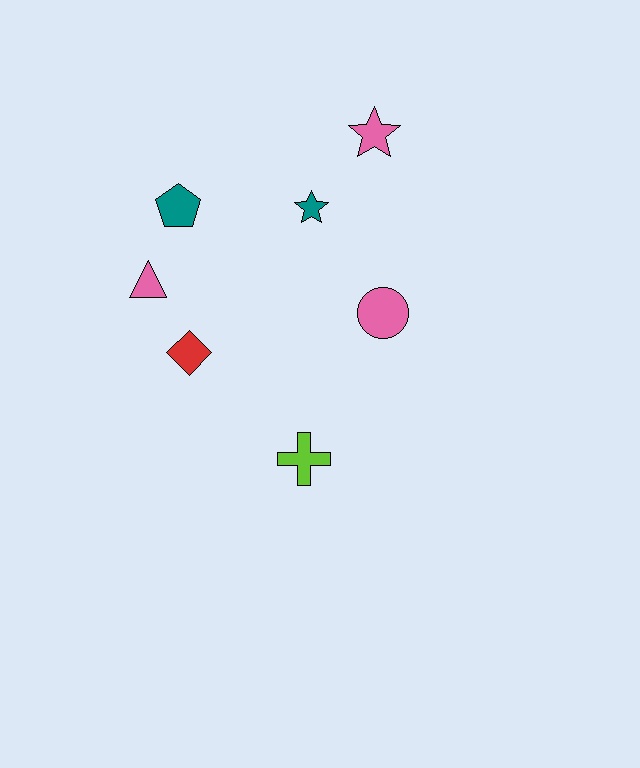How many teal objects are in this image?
There are 2 teal objects.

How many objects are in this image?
There are 7 objects.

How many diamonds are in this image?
There is 1 diamond.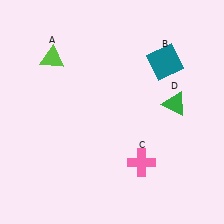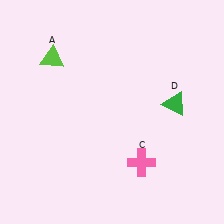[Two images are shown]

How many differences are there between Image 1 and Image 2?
There is 1 difference between the two images.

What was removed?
The teal square (B) was removed in Image 2.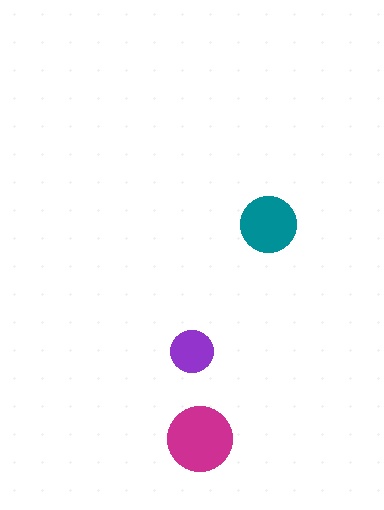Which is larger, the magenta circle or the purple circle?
The magenta one.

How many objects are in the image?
There are 3 objects in the image.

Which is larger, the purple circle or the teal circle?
The teal one.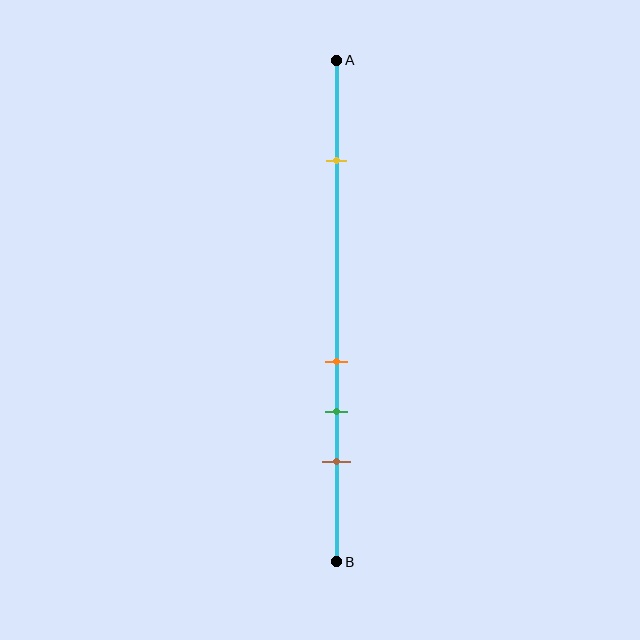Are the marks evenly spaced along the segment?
No, the marks are not evenly spaced.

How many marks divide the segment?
There are 4 marks dividing the segment.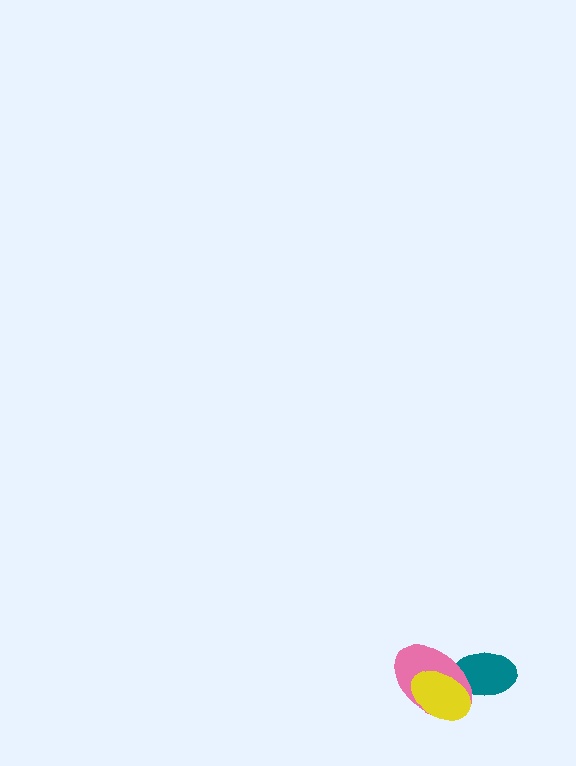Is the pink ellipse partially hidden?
Yes, it is partially covered by another shape.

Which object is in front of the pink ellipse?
The yellow ellipse is in front of the pink ellipse.